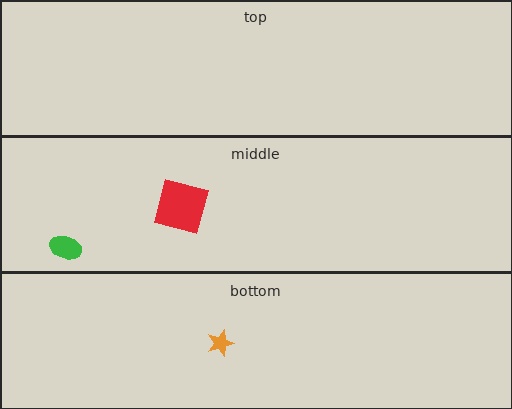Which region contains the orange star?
The bottom region.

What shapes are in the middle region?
The red square, the green ellipse.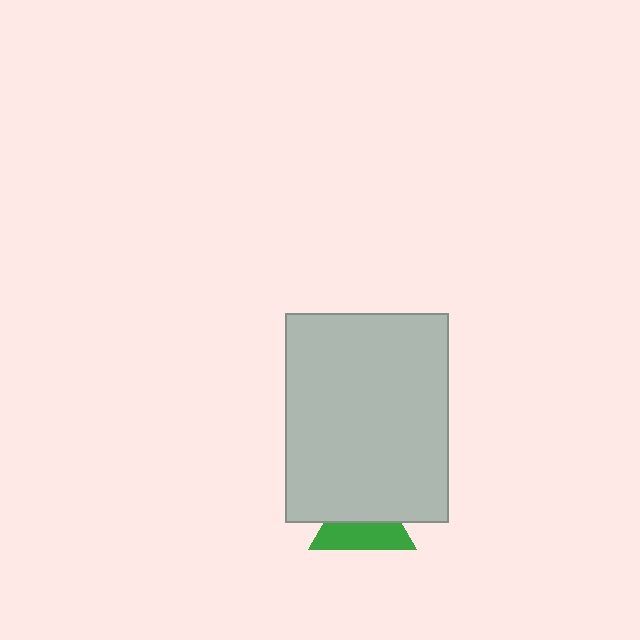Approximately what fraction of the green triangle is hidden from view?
Roughly 52% of the green triangle is hidden behind the light gray rectangle.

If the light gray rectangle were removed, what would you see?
You would see the complete green triangle.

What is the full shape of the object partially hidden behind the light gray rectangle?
The partially hidden object is a green triangle.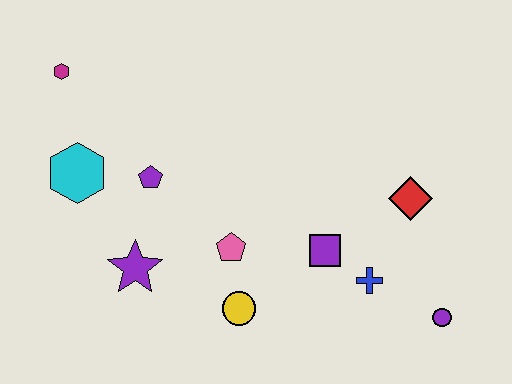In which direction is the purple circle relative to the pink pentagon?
The purple circle is to the right of the pink pentagon.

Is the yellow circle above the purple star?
No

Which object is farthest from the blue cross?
The magenta hexagon is farthest from the blue cross.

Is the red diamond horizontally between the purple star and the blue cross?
No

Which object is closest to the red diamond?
The blue cross is closest to the red diamond.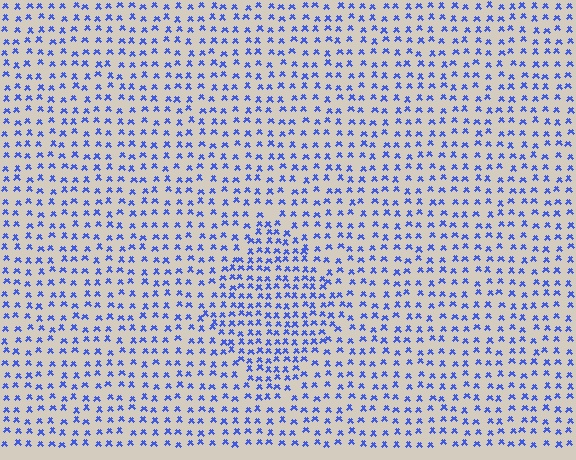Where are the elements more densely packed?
The elements are more densely packed inside the diamond boundary.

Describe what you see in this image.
The image contains small blue elements arranged at two different densities. A diamond-shaped region is visible where the elements are more densely packed than the surrounding area.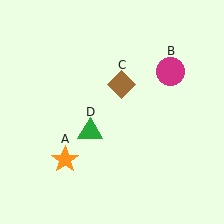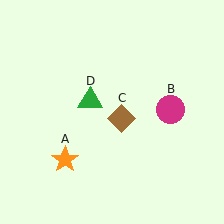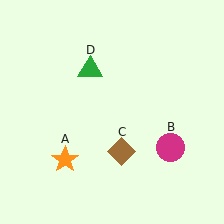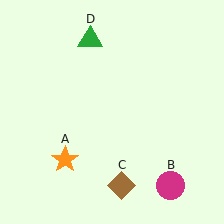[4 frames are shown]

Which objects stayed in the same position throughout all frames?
Orange star (object A) remained stationary.